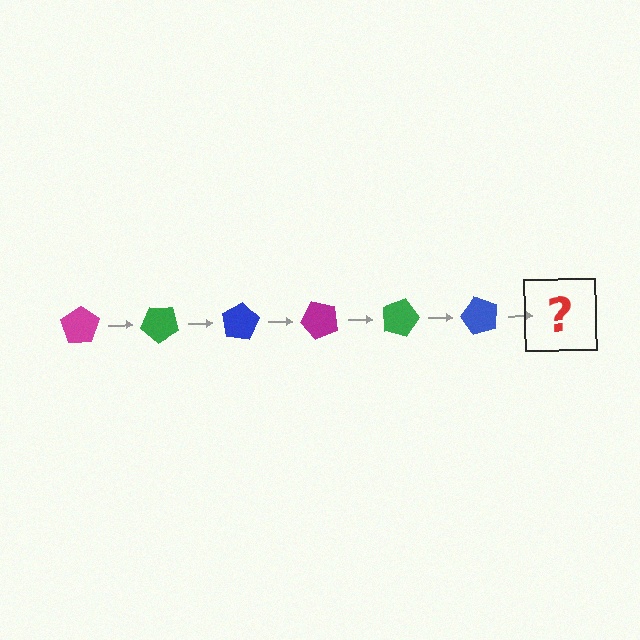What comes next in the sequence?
The next element should be a magenta pentagon, rotated 240 degrees from the start.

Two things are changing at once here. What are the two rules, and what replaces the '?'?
The two rules are that it rotates 40 degrees each step and the color cycles through magenta, green, and blue. The '?' should be a magenta pentagon, rotated 240 degrees from the start.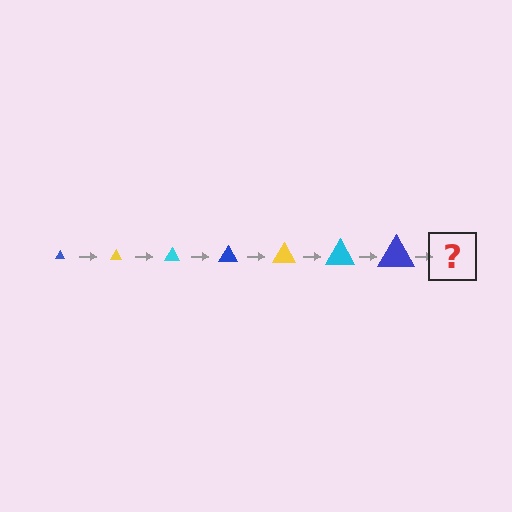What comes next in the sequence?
The next element should be a yellow triangle, larger than the previous one.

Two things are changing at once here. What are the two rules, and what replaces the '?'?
The two rules are that the triangle grows larger each step and the color cycles through blue, yellow, and cyan. The '?' should be a yellow triangle, larger than the previous one.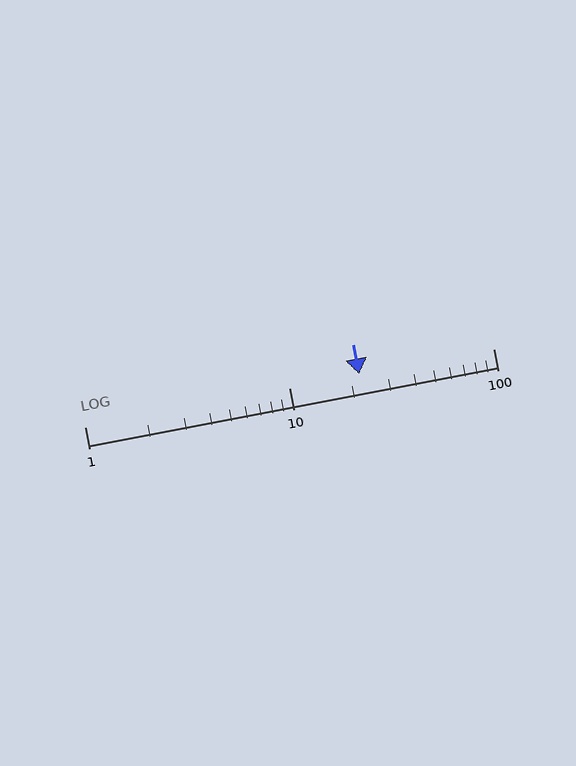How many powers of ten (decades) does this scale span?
The scale spans 2 decades, from 1 to 100.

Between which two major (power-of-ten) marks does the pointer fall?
The pointer is between 10 and 100.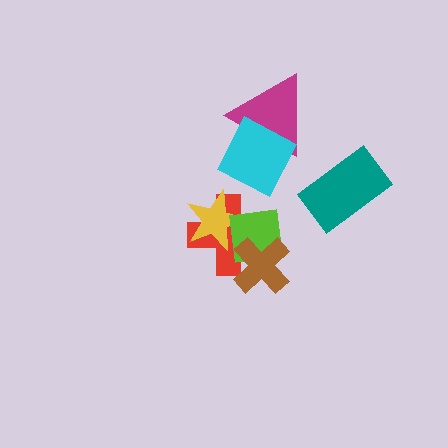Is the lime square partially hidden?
Yes, it is partially covered by another shape.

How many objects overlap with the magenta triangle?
1 object overlaps with the magenta triangle.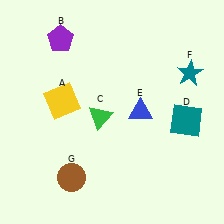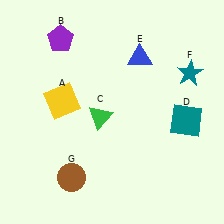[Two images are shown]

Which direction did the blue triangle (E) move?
The blue triangle (E) moved up.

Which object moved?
The blue triangle (E) moved up.